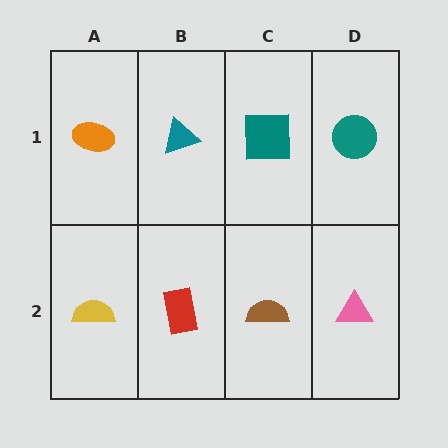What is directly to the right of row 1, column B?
A teal square.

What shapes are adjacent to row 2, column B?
A teal triangle (row 1, column B), a yellow semicircle (row 2, column A), a brown semicircle (row 2, column C).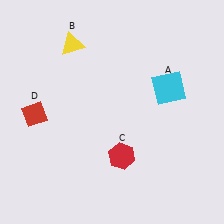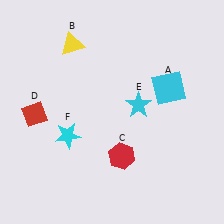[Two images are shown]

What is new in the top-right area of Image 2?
A cyan star (E) was added in the top-right area of Image 2.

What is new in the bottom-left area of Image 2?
A cyan star (F) was added in the bottom-left area of Image 2.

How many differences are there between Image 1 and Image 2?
There are 2 differences between the two images.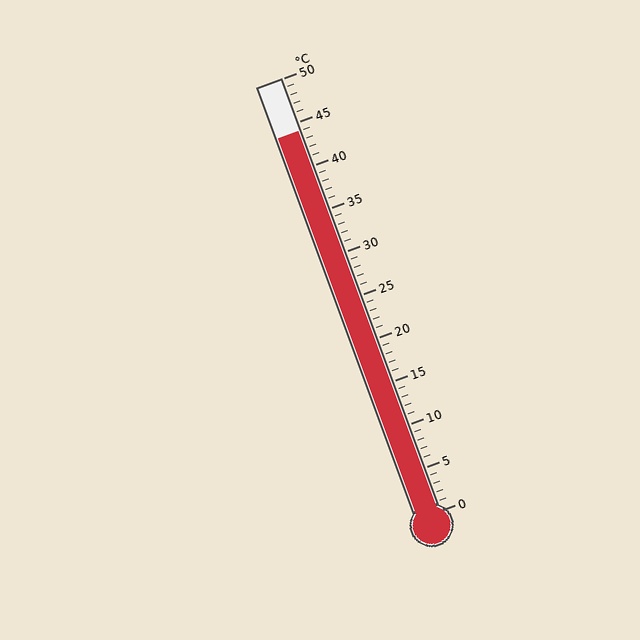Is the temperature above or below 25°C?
The temperature is above 25°C.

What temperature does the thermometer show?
The thermometer shows approximately 44°C.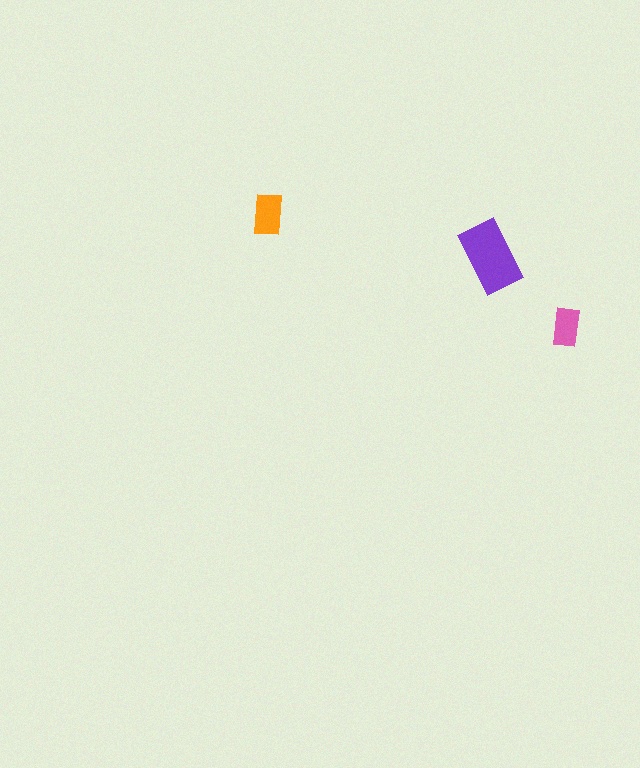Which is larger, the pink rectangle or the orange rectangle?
The orange one.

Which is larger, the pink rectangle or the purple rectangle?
The purple one.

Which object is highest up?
The orange rectangle is topmost.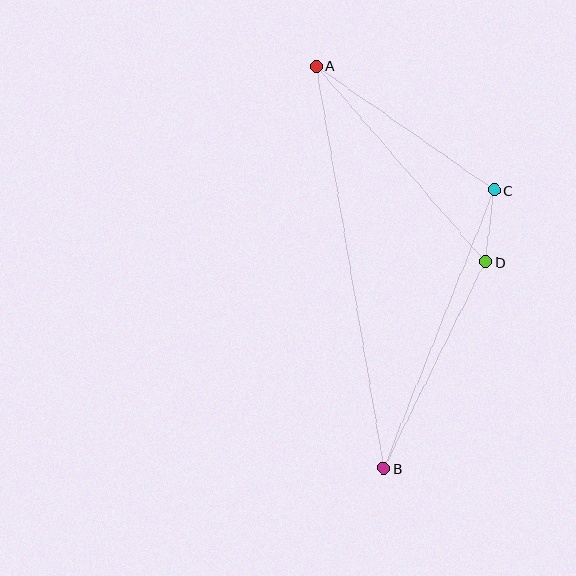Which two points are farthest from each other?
Points A and B are farthest from each other.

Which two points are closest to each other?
Points C and D are closest to each other.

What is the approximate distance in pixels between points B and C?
The distance between B and C is approximately 299 pixels.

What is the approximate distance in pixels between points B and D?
The distance between B and D is approximately 230 pixels.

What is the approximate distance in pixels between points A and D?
The distance between A and D is approximately 259 pixels.